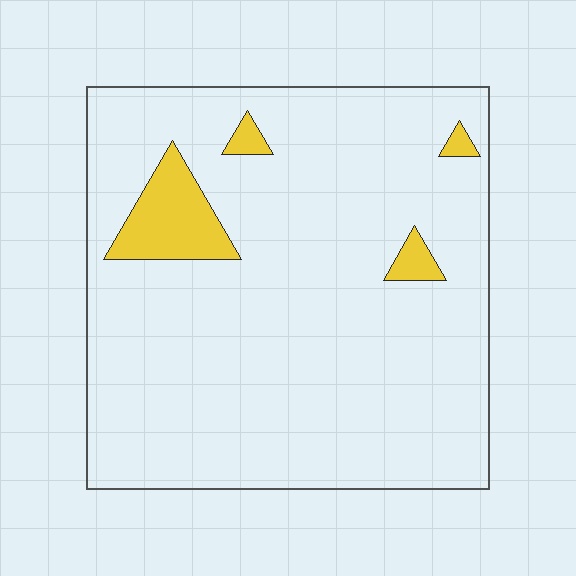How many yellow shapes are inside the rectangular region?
4.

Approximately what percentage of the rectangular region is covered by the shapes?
Approximately 10%.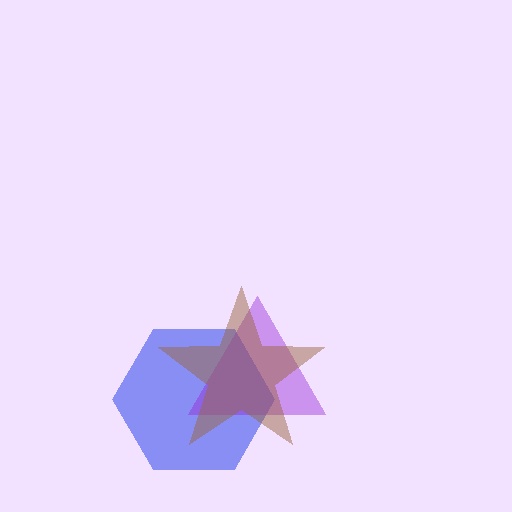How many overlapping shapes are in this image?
There are 3 overlapping shapes in the image.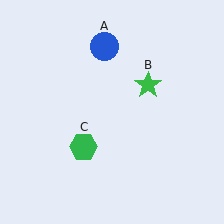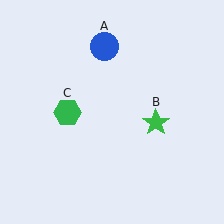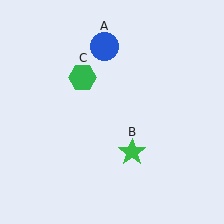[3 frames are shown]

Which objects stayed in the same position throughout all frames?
Blue circle (object A) remained stationary.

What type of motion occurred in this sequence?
The green star (object B), green hexagon (object C) rotated clockwise around the center of the scene.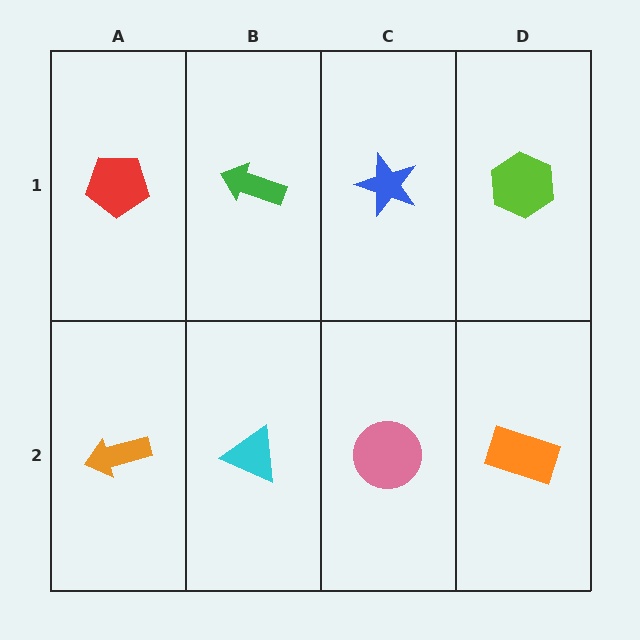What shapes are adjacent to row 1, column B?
A cyan triangle (row 2, column B), a red pentagon (row 1, column A), a blue star (row 1, column C).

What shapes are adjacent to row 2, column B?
A green arrow (row 1, column B), an orange arrow (row 2, column A), a pink circle (row 2, column C).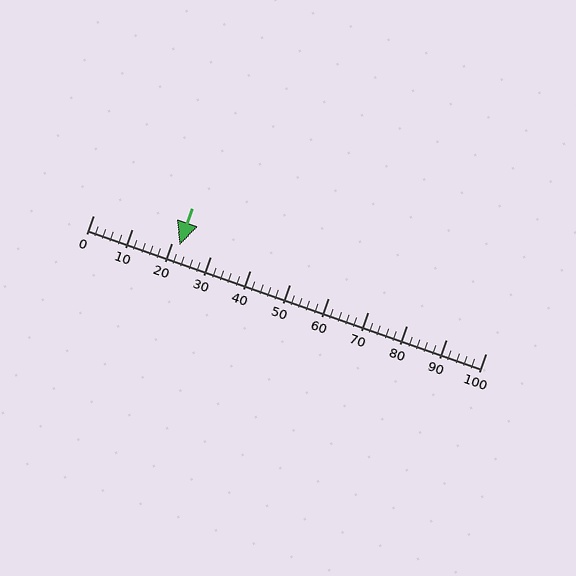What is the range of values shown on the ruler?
The ruler shows values from 0 to 100.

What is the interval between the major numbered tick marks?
The major tick marks are spaced 10 units apart.